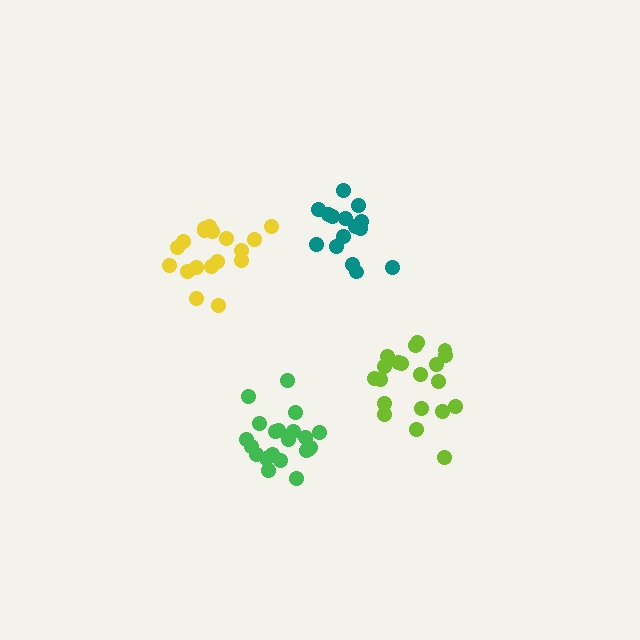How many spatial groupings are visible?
There are 4 spatial groupings.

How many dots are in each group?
Group 1: 18 dots, Group 2: 20 dots, Group 3: 15 dots, Group 4: 21 dots (74 total).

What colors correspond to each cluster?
The clusters are colored: yellow, lime, teal, green.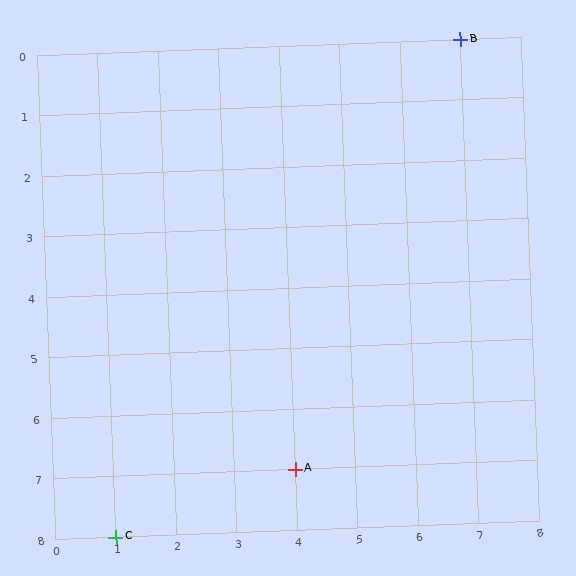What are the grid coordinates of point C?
Point C is at grid coordinates (1, 8).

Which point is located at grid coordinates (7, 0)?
Point B is at (7, 0).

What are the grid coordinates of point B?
Point B is at grid coordinates (7, 0).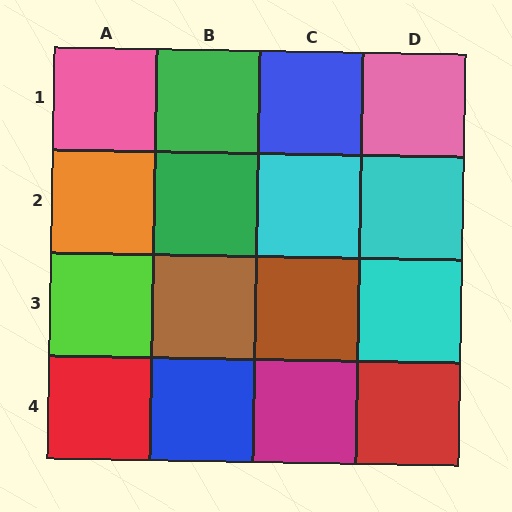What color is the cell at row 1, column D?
Pink.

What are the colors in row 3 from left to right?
Lime, brown, brown, cyan.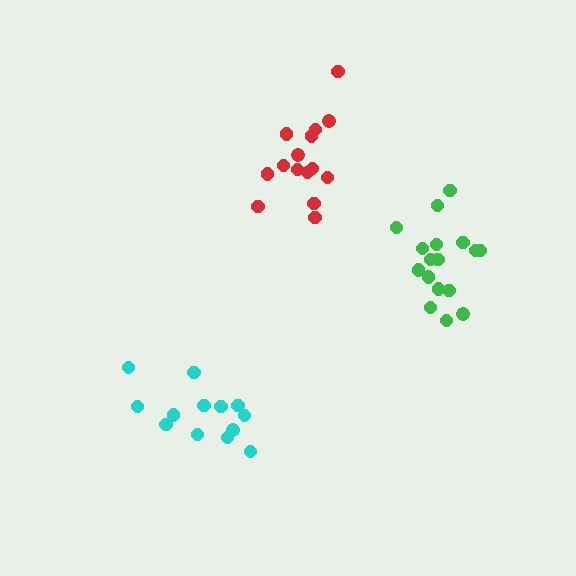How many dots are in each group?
Group 1: 15 dots, Group 2: 17 dots, Group 3: 13 dots (45 total).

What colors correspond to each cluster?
The clusters are colored: red, green, cyan.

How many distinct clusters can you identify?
There are 3 distinct clusters.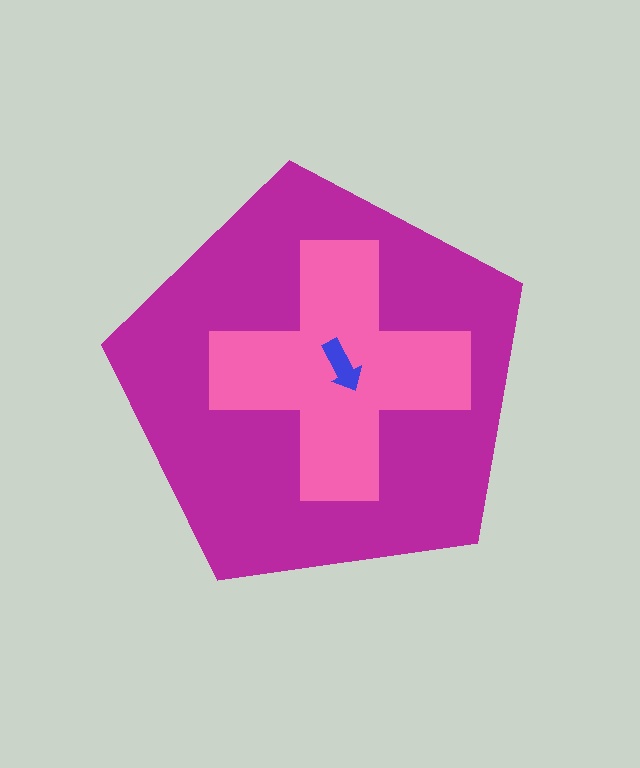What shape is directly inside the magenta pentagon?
The pink cross.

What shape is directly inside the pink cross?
The blue arrow.